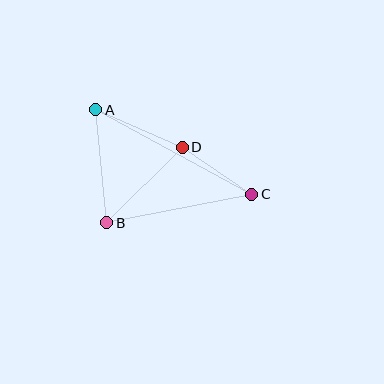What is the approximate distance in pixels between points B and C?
The distance between B and C is approximately 148 pixels.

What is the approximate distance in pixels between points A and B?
The distance between A and B is approximately 114 pixels.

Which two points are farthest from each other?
Points A and C are farthest from each other.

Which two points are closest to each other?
Points C and D are closest to each other.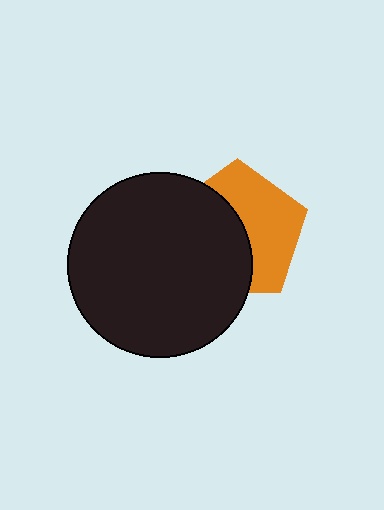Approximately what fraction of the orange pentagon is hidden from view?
Roughly 51% of the orange pentagon is hidden behind the black circle.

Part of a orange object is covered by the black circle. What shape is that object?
It is a pentagon.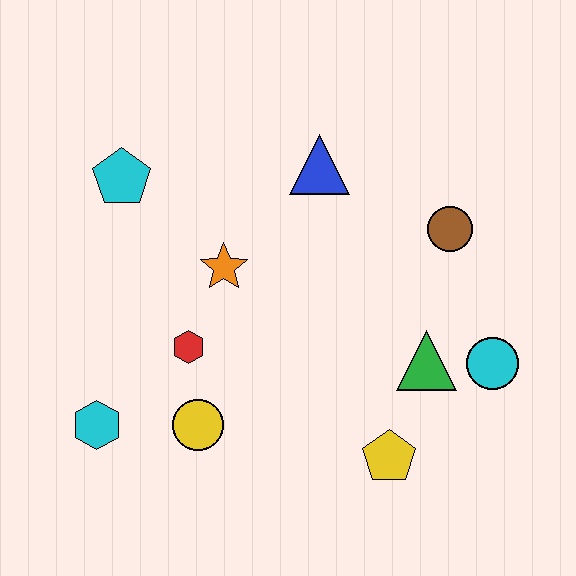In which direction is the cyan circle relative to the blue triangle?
The cyan circle is below the blue triangle.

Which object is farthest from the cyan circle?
The cyan pentagon is farthest from the cyan circle.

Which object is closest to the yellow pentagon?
The green triangle is closest to the yellow pentagon.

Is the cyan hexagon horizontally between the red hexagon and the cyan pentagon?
No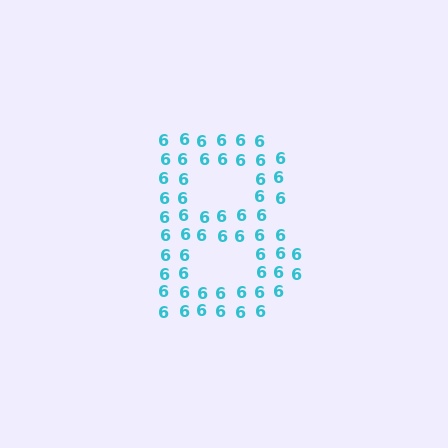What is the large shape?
The large shape is the letter B.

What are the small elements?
The small elements are digit 6's.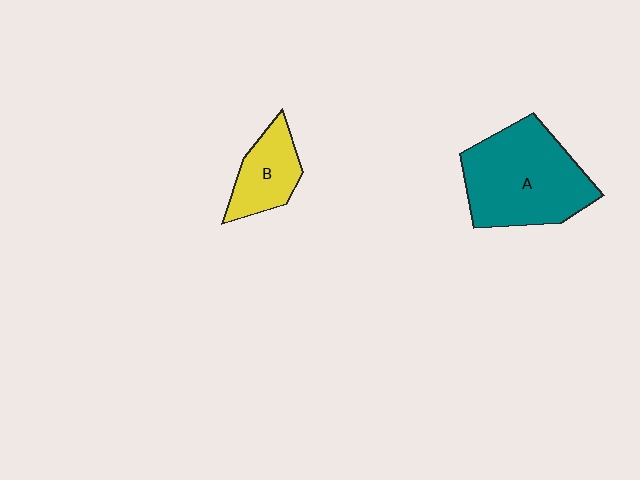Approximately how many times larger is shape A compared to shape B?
Approximately 2.2 times.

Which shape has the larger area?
Shape A (teal).